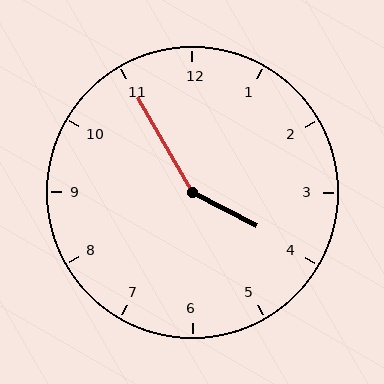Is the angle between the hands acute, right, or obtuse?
It is obtuse.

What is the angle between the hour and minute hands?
Approximately 148 degrees.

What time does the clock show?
3:55.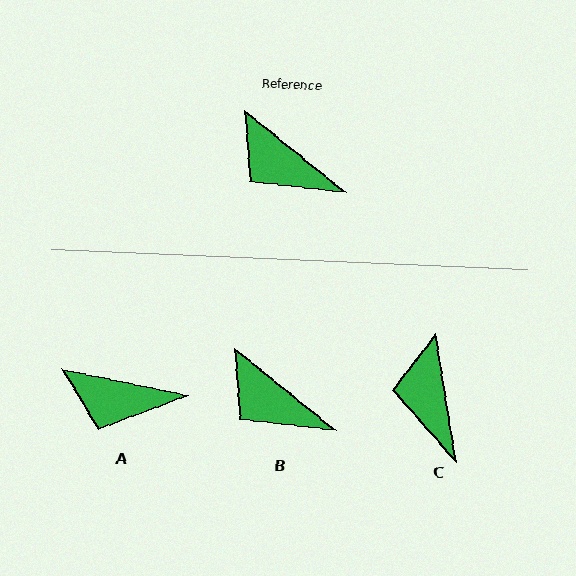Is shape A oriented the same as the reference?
No, it is off by about 27 degrees.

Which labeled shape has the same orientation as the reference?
B.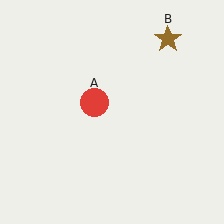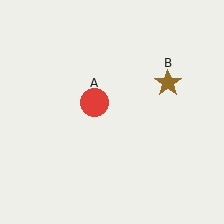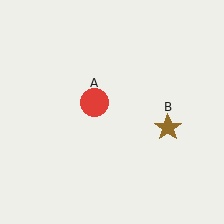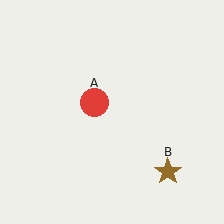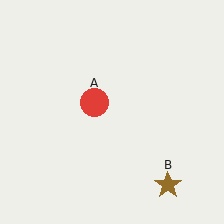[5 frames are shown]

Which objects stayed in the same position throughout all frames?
Red circle (object A) remained stationary.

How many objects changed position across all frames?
1 object changed position: brown star (object B).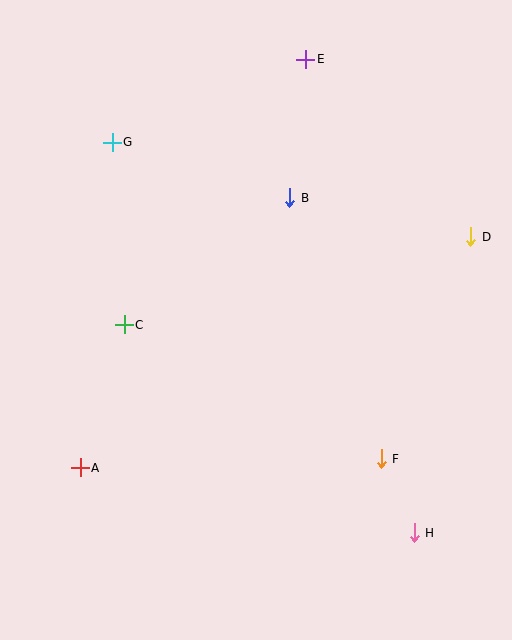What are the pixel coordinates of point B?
Point B is at (290, 198).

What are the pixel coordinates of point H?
Point H is at (414, 533).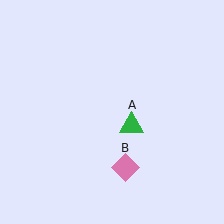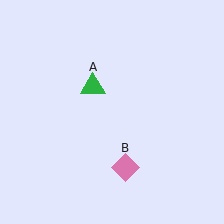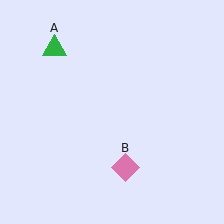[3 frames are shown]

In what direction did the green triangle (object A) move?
The green triangle (object A) moved up and to the left.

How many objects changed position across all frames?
1 object changed position: green triangle (object A).